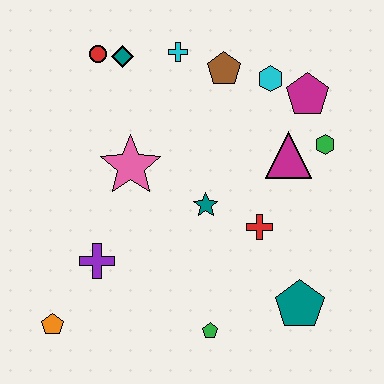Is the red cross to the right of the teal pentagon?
No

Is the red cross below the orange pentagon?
No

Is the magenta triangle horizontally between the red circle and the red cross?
No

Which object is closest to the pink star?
The teal star is closest to the pink star.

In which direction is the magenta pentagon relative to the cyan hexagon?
The magenta pentagon is to the right of the cyan hexagon.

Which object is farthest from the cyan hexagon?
The orange pentagon is farthest from the cyan hexagon.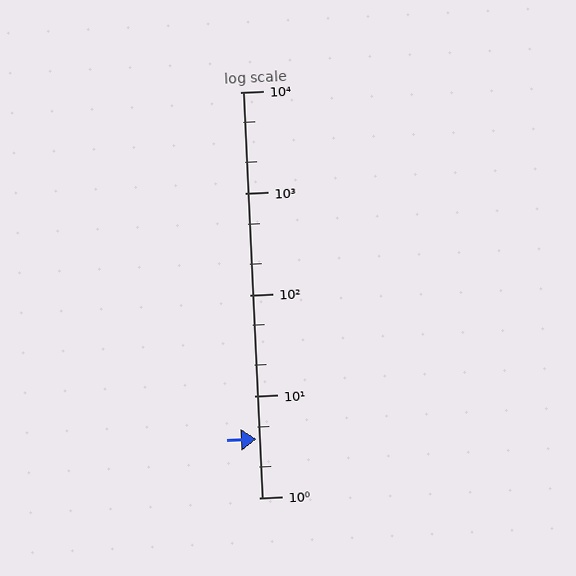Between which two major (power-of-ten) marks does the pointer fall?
The pointer is between 1 and 10.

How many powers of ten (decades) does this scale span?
The scale spans 4 decades, from 1 to 10000.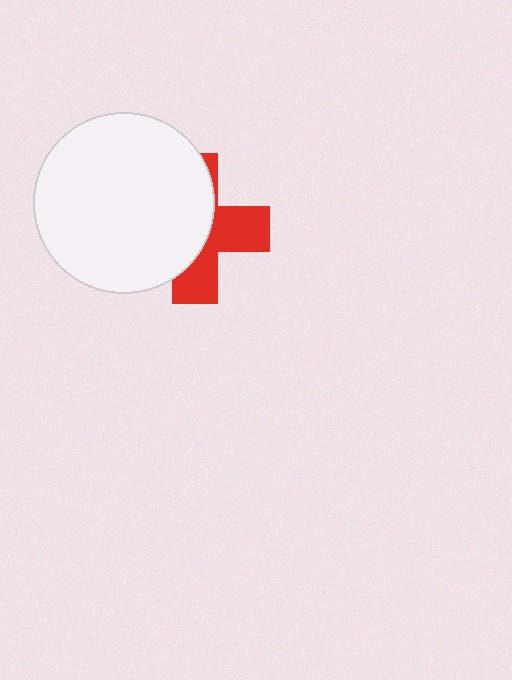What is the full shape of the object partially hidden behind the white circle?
The partially hidden object is a red cross.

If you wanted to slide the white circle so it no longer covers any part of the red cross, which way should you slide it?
Slide it left — that is the most direct way to separate the two shapes.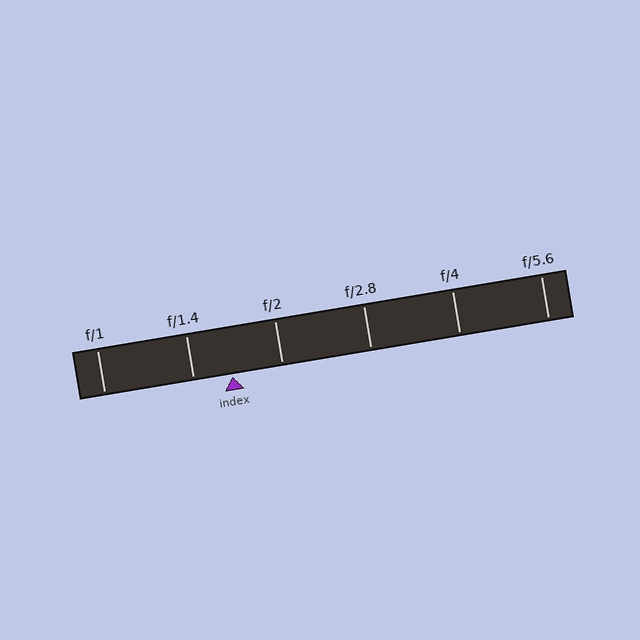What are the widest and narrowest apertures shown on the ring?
The widest aperture shown is f/1 and the narrowest is f/5.6.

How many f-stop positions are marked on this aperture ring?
There are 6 f-stop positions marked.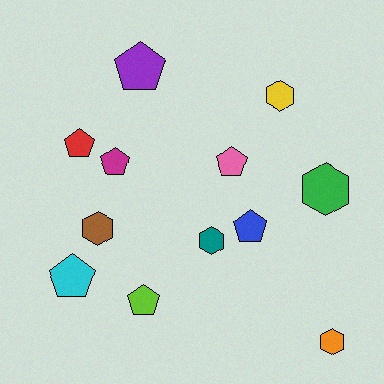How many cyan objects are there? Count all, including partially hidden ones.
There is 1 cyan object.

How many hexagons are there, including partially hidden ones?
There are 5 hexagons.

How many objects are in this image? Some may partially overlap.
There are 12 objects.